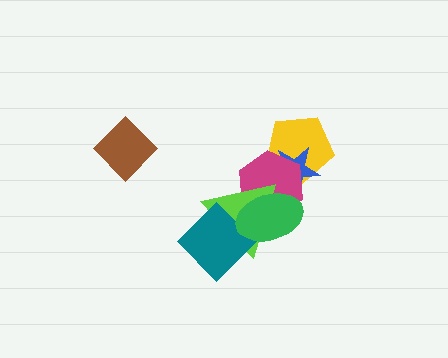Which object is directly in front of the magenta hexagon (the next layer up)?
The lime triangle is directly in front of the magenta hexagon.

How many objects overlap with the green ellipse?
4 objects overlap with the green ellipse.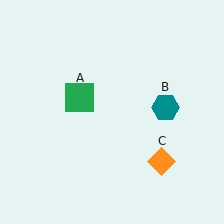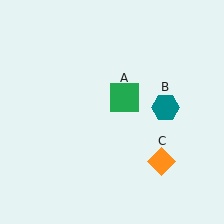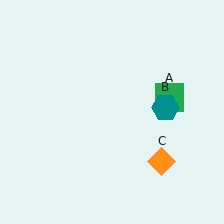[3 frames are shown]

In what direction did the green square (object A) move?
The green square (object A) moved right.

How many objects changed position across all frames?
1 object changed position: green square (object A).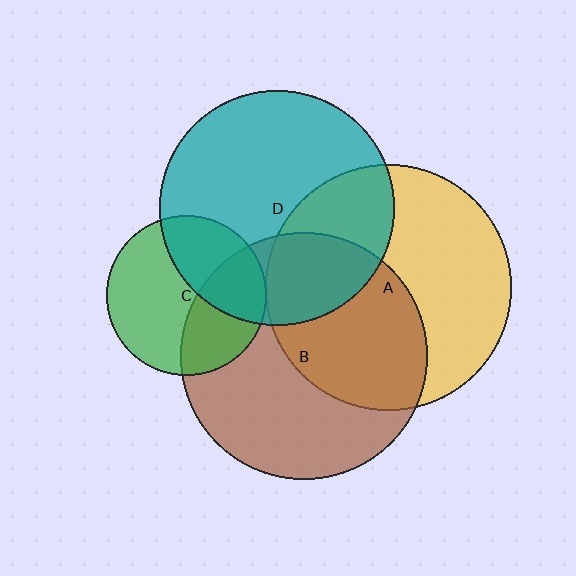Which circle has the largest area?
Circle B (brown).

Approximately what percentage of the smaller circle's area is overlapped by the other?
Approximately 25%.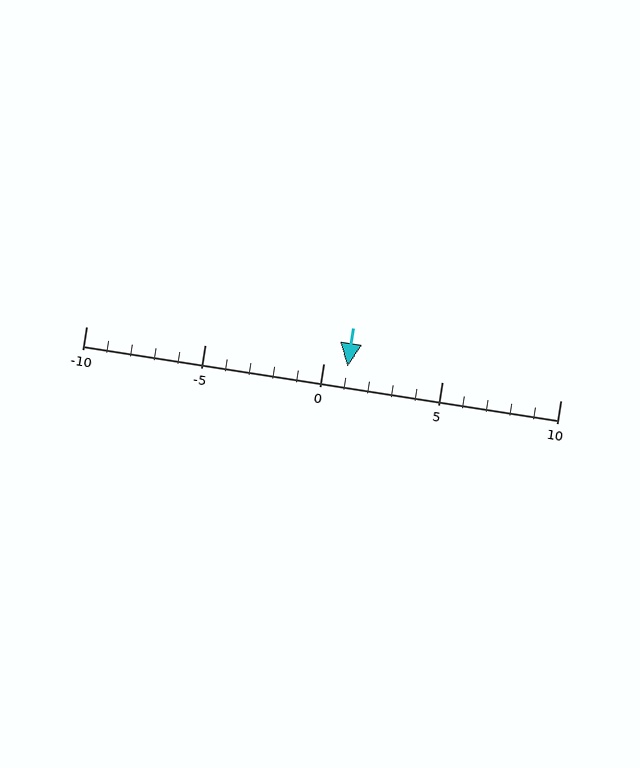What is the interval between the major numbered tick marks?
The major tick marks are spaced 5 units apart.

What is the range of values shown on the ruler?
The ruler shows values from -10 to 10.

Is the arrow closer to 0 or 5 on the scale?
The arrow is closer to 0.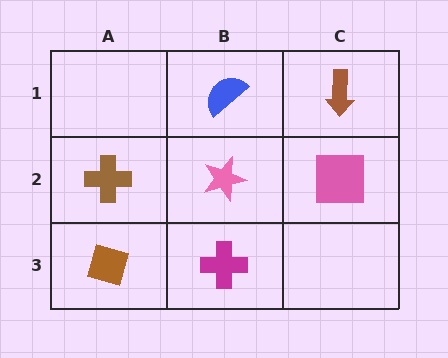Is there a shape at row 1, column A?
No, that cell is empty.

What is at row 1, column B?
A blue semicircle.